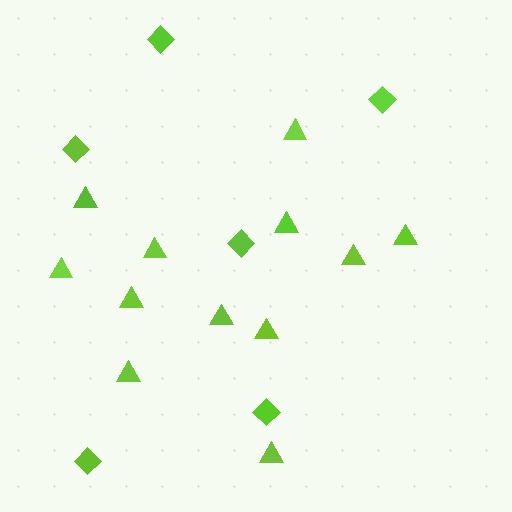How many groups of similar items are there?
There are 2 groups: one group of triangles (12) and one group of diamonds (6).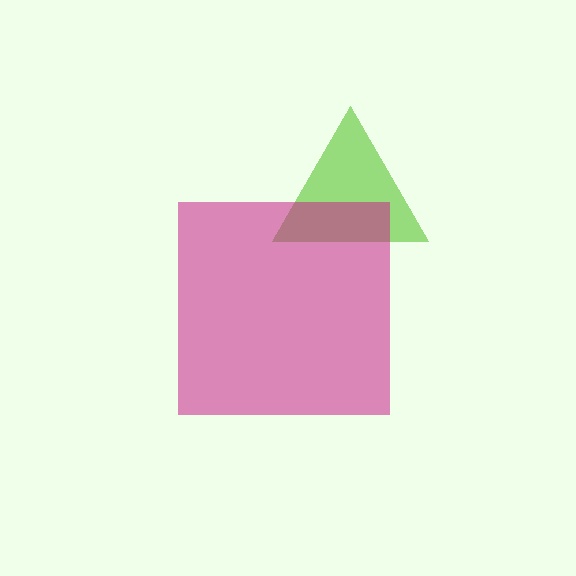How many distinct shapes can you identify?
There are 2 distinct shapes: a lime triangle, a magenta square.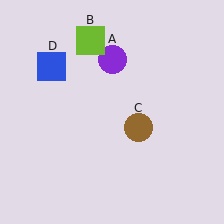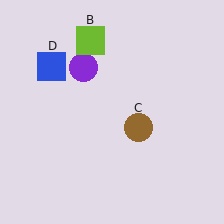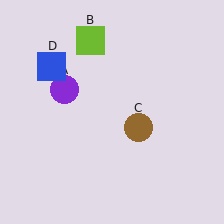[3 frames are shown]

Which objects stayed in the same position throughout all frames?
Lime square (object B) and brown circle (object C) and blue square (object D) remained stationary.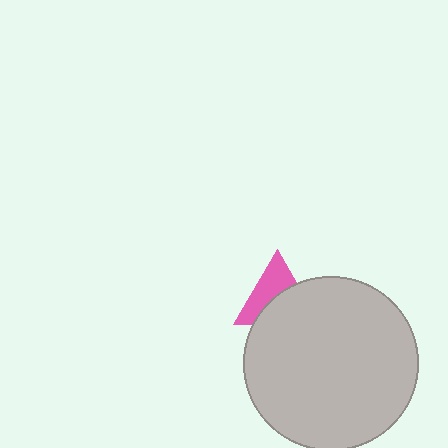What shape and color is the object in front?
The object in front is a light gray circle.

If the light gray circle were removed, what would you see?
You would see the complete pink triangle.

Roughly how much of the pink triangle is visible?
About half of it is visible (roughly 50%).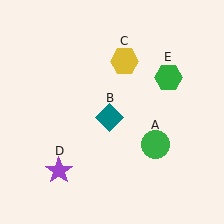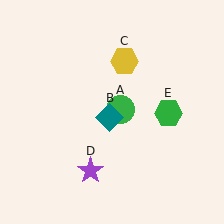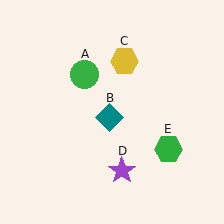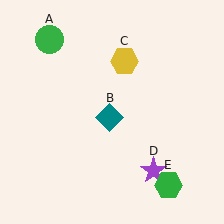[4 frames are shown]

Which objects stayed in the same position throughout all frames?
Teal diamond (object B) and yellow hexagon (object C) remained stationary.